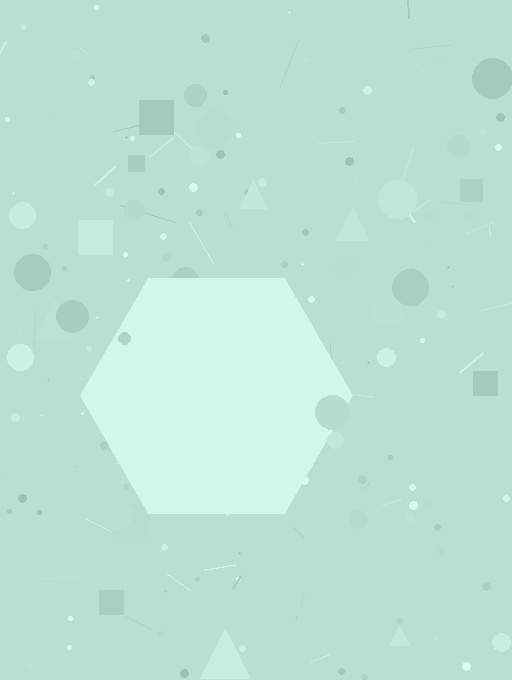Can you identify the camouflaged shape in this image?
The camouflaged shape is a hexagon.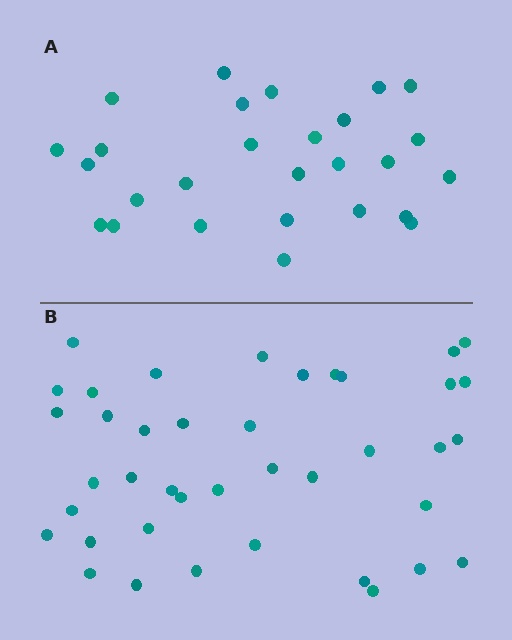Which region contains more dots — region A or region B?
Region B (the bottom region) has more dots.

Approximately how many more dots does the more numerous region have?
Region B has approximately 15 more dots than region A.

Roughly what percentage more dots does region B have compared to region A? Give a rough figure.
About 50% more.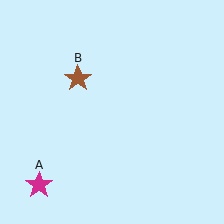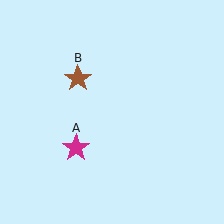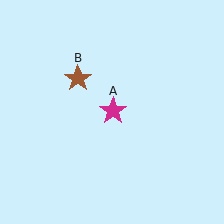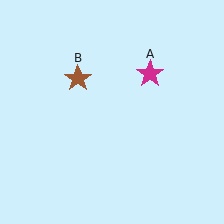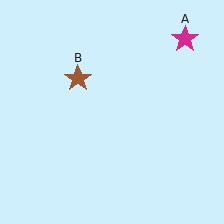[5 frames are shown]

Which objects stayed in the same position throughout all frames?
Brown star (object B) remained stationary.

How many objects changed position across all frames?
1 object changed position: magenta star (object A).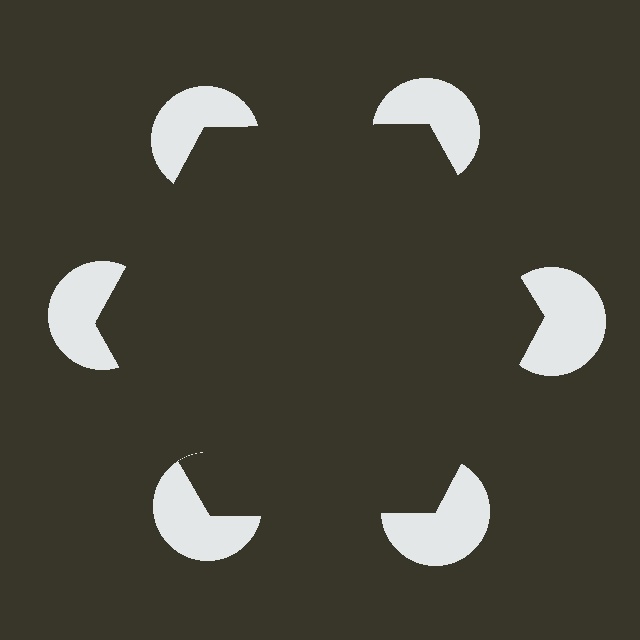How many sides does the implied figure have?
6 sides.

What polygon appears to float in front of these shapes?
An illusory hexagon — its edges are inferred from the aligned wedge cuts in the pac-man discs, not physically drawn.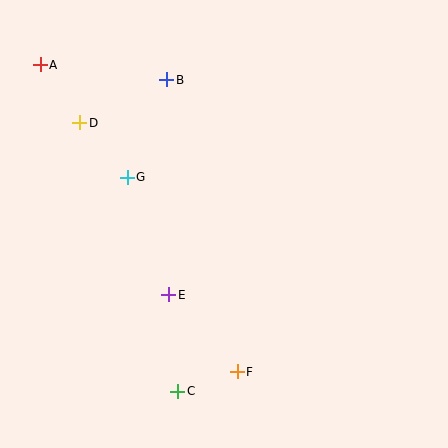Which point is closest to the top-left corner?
Point A is closest to the top-left corner.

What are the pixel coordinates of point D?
Point D is at (80, 123).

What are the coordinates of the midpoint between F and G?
The midpoint between F and G is at (182, 275).